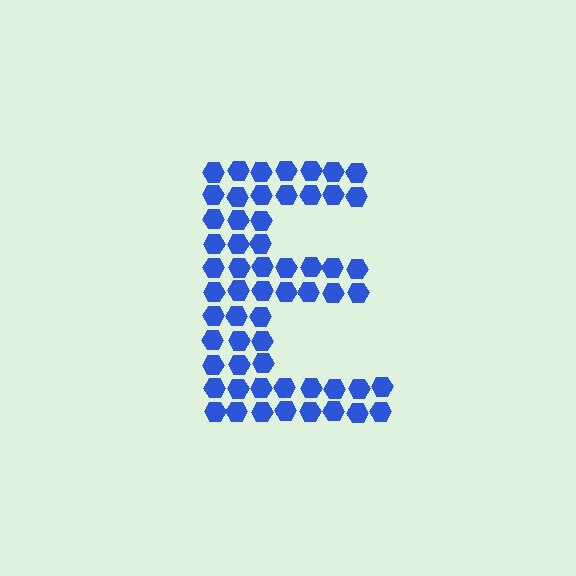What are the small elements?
The small elements are hexagons.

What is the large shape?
The large shape is the letter E.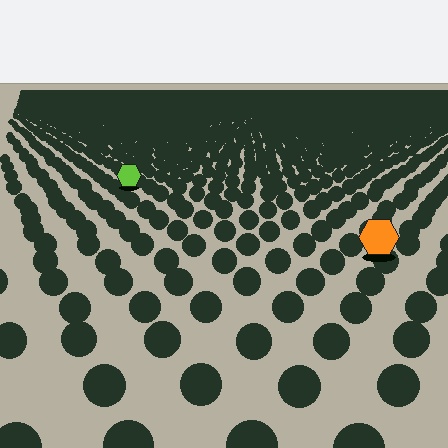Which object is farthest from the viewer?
The lime hexagon is farthest from the viewer. It appears smaller and the ground texture around it is denser.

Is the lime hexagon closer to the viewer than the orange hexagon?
No. The orange hexagon is closer — you can tell from the texture gradient: the ground texture is coarser near it.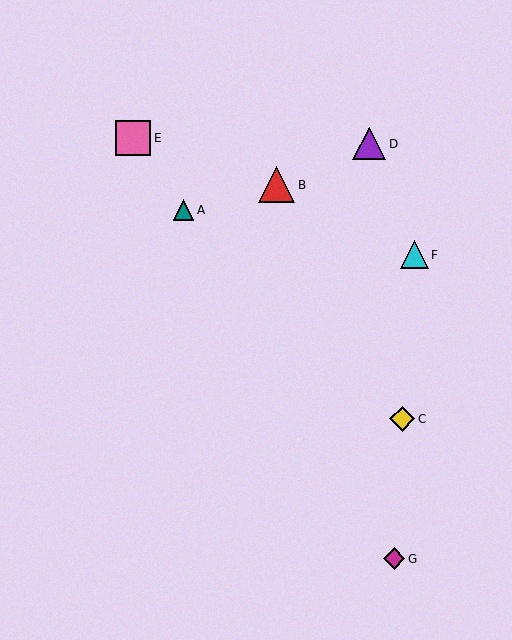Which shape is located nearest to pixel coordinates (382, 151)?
The purple triangle (labeled D) at (369, 144) is nearest to that location.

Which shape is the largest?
The red triangle (labeled B) is the largest.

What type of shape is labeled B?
Shape B is a red triangle.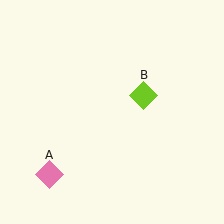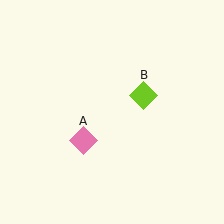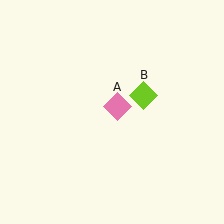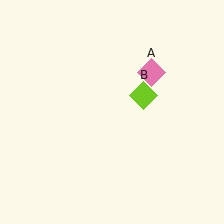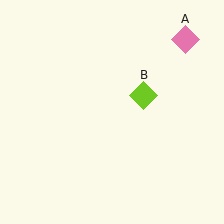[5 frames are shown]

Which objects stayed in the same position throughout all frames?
Lime diamond (object B) remained stationary.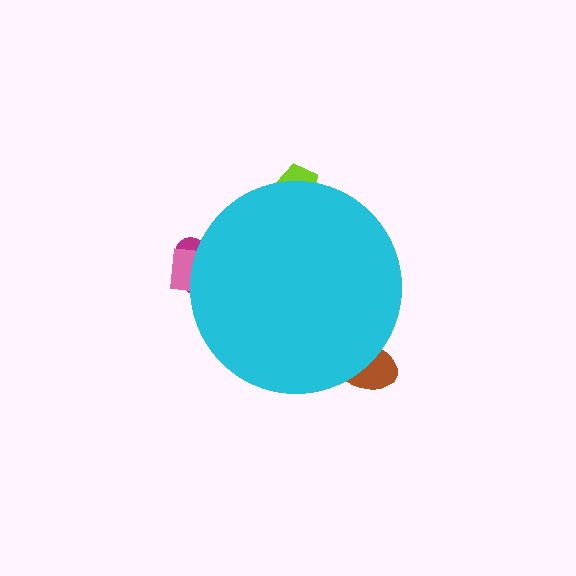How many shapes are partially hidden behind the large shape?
4 shapes are partially hidden.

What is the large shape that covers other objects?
A cyan circle.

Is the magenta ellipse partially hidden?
Yes, the magenta ellipse is partially hidden behind the cyan circle.